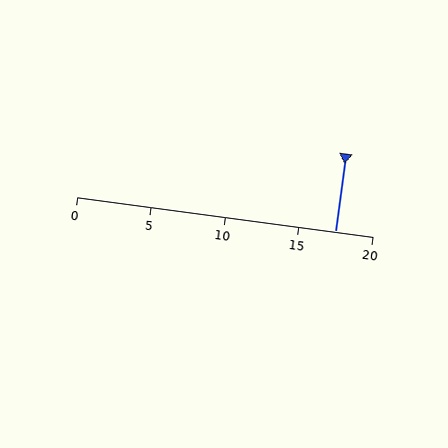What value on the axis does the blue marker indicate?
The marker indicates approximately 17.5.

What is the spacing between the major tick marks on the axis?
The major ticks are spaced 5 apart.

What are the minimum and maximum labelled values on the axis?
The axis runs from 0 to 20.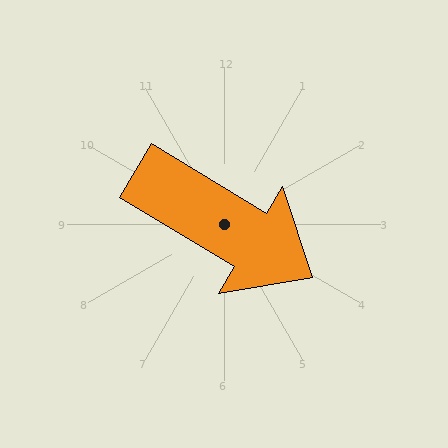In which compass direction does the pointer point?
Southeast.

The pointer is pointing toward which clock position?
Roughly 4 o'clock.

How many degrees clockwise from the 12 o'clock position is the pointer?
Approximately 121 degrees.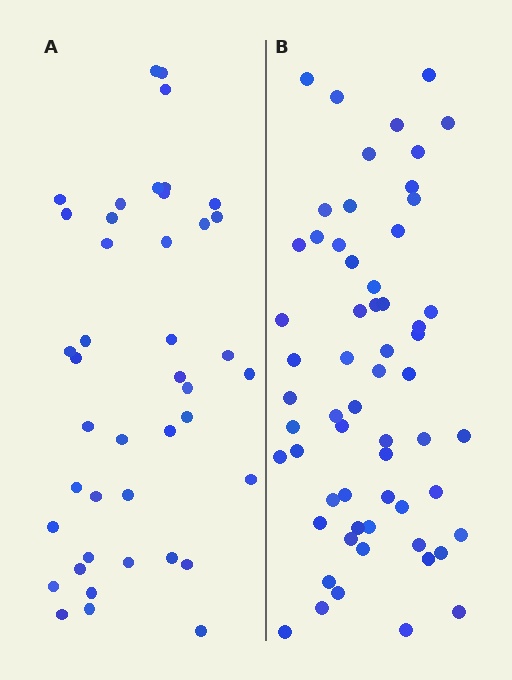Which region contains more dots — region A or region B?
Region B (the right region) has more dots.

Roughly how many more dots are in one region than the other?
Region B has approximately 20 more dots than region A.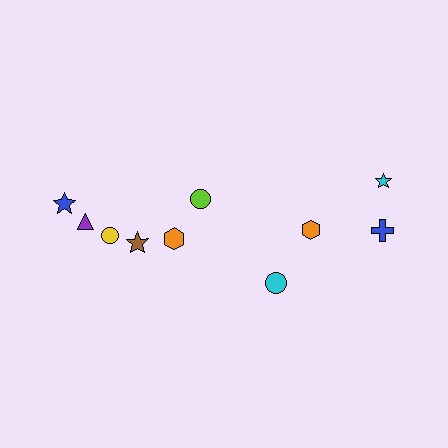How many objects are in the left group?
There are 6 objects.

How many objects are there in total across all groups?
There are 10 objects.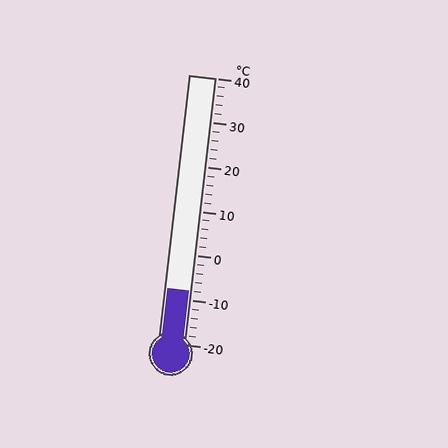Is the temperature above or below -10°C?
The temperature is above -10°C.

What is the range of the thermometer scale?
The thermometer scale ranges from -20°C to 40°C.